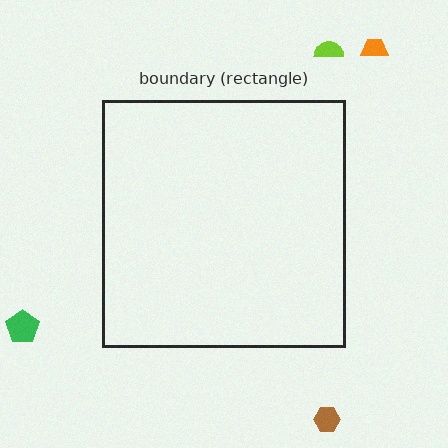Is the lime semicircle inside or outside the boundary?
Outside.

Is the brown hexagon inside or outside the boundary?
Outside.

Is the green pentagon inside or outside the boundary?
Outside.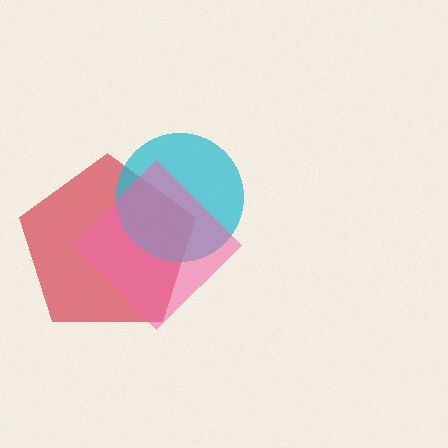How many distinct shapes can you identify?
There are 3 distinct shapes: a red pentagon, a cyan circle, a pink diamond.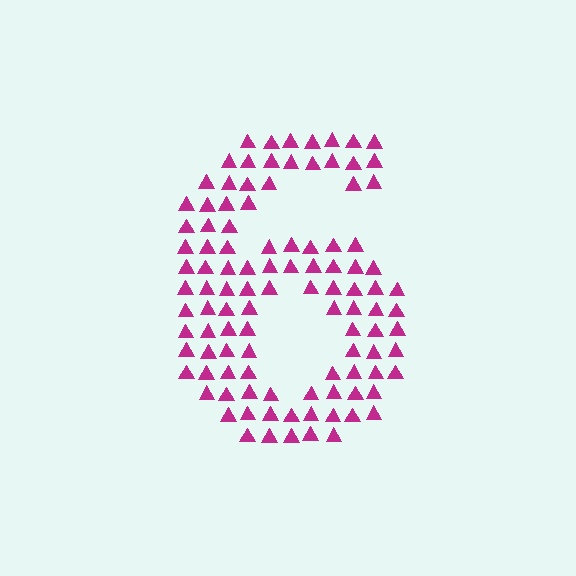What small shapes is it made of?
It is made of small triangles.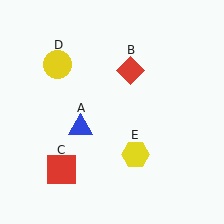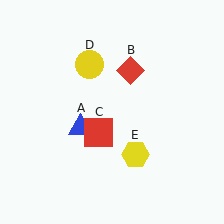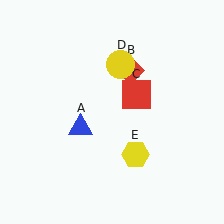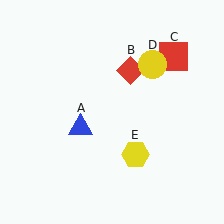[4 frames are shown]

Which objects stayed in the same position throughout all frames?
Blue triangle (object A) and red diamond (object B) and yellow hexagon (object E) remained stationary.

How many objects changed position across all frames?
2 objects changed position: red square (object C), yellow circle (object D).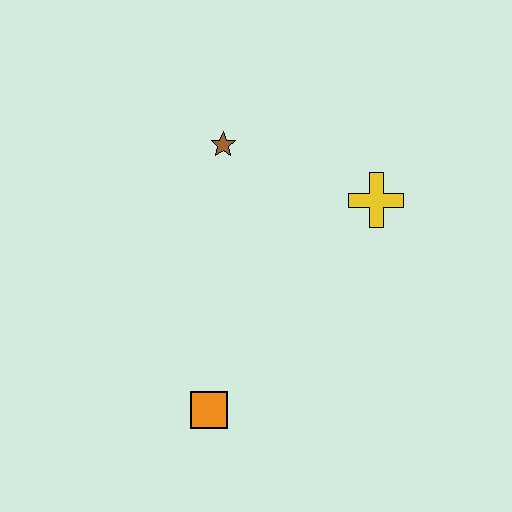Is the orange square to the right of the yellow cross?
No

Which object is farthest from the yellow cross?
The orange square is farthest from the yellow cross.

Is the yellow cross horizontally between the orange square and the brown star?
No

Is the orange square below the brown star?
Yes